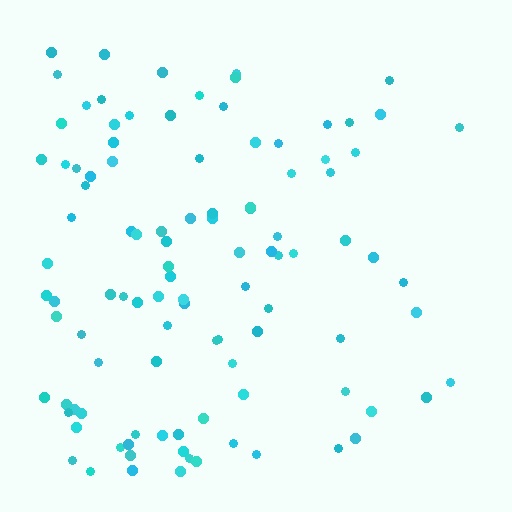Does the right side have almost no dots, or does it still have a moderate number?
Still a moderate number, just noticeably fewer than the left.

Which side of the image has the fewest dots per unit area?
The right.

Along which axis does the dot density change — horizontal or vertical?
Horizontal.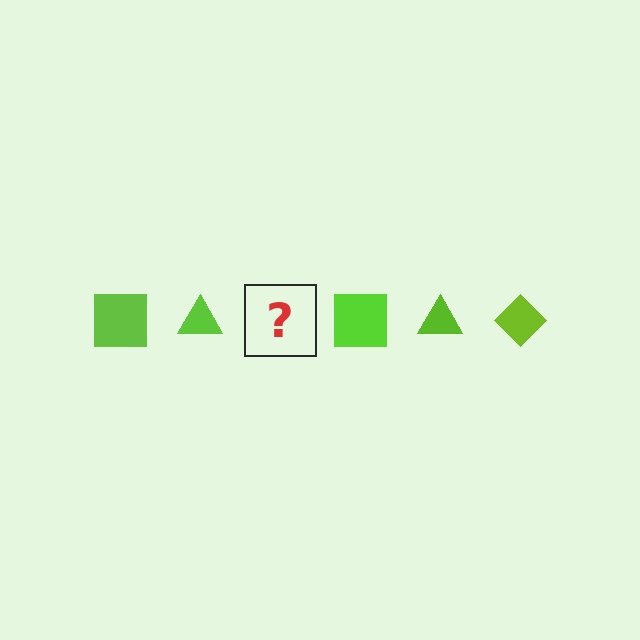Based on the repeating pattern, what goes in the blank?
The blank should be a lime diamond.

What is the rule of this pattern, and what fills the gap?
The rule is that the pattern cycles through square, triangle, diamond shapes in lime. The gap should be filled with a lime diamond.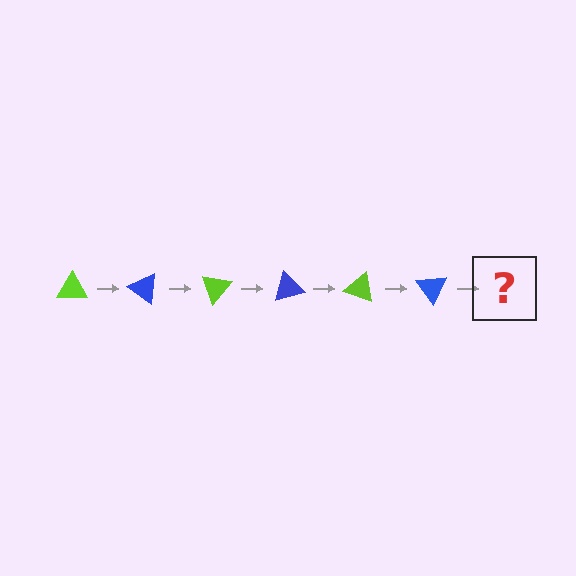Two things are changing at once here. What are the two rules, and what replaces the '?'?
The two rules are that it rotates 35 degrees each step and the color cycles through lime and blue. The '?' should be a lime triangle, rotated 210 degrees from the start.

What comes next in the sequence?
The next element should be a lime triangle, rotated 210 degrees from the start.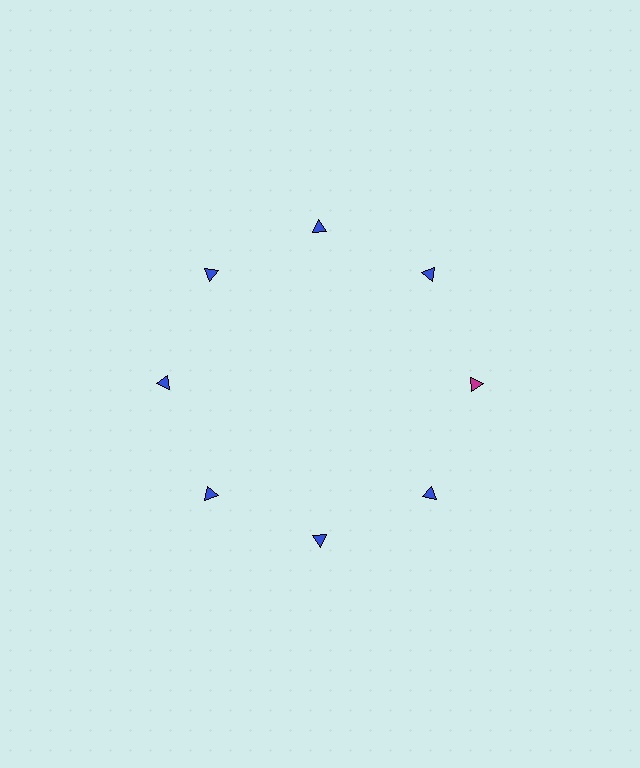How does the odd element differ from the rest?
It has a different color: magenta instead of blue.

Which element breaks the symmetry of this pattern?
The magenta triangle at roughly the 3 o'clock position breaks the symmetry. All other shapes are blue triangles.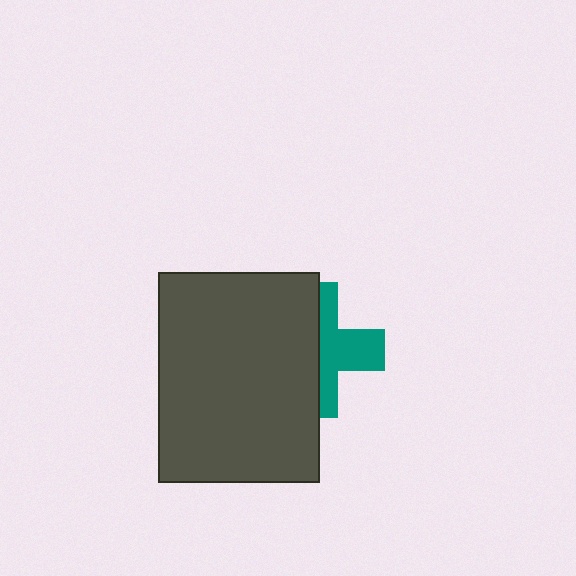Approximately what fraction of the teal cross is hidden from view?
Roughly 54% of the teal cross is hidden behind the dark gray rectangle.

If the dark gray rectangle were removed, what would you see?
You would see the complete teal cross.